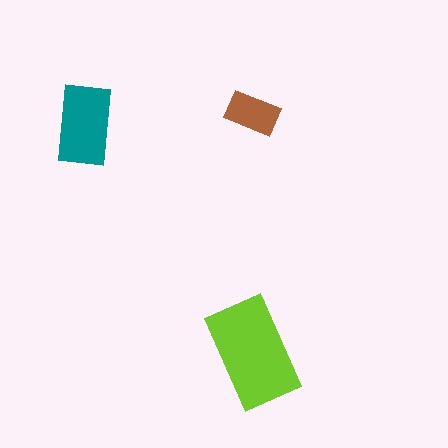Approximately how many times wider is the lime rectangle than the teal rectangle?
About 1.5 times wider.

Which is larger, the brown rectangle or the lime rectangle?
The lime one.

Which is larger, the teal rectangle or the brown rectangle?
The teal one.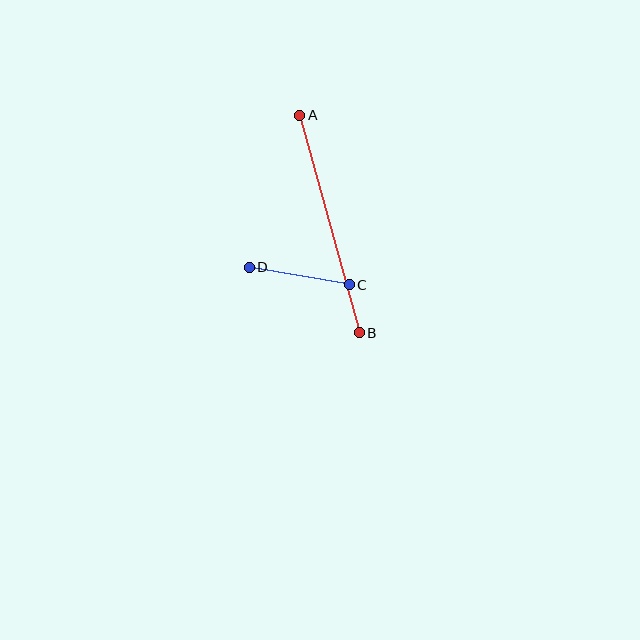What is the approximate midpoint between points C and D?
The midpoint is at approximately (299, 276) pixels.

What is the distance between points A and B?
The distance is approximately 226 pixels.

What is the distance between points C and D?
The distance is approximately 102 pixels.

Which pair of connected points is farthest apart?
Points A and B are farthest apart.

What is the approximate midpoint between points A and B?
The midpoint is at approximately (330, 224) pixels.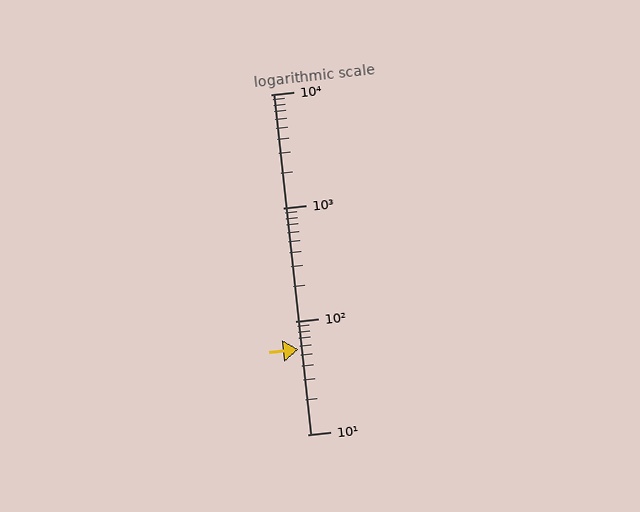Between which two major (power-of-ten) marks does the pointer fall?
The pointer is between 10 and 100.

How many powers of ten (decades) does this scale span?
The scale spans 3 decades, from 10 to 10000.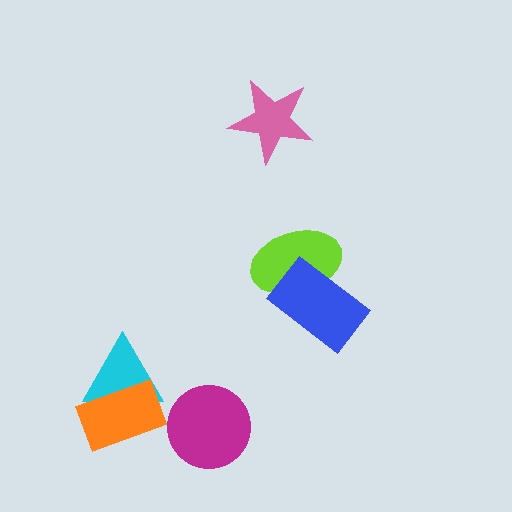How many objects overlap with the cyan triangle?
1 object overlaps with the cyan triangle.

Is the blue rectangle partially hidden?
No, no other shape covers it.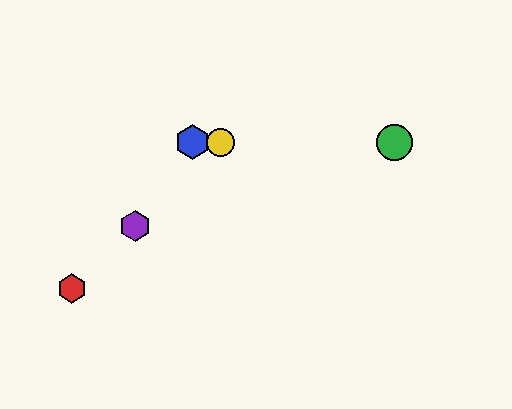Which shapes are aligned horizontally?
The blue hexagon, the green circle, the yellow circle are aligned horizontally.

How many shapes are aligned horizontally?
3 shapes (the blue hexagon, the green circle, the yellow circle) are aligned horizontally.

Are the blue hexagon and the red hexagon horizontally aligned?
No, the blue hexagon is at y≈142 and the red hexagon is at y≈288.